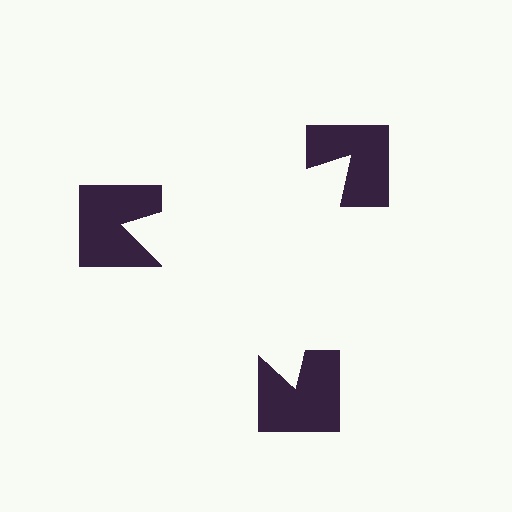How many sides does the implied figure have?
3 sides.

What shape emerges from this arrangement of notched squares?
An illusory triangle — its edges are inferred from the aligned wedge cuts in the notched squares, not physically drawn.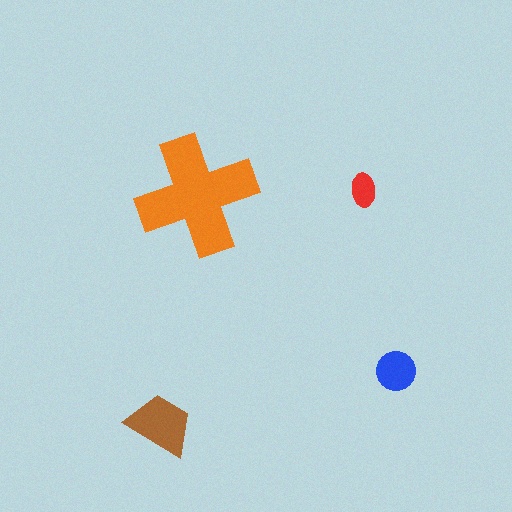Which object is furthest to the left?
The brown trapezoid is leftmost.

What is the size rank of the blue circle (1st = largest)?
3rd.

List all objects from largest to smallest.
The orange cross, the brown trapezoid, the blue circle, the red ellipse.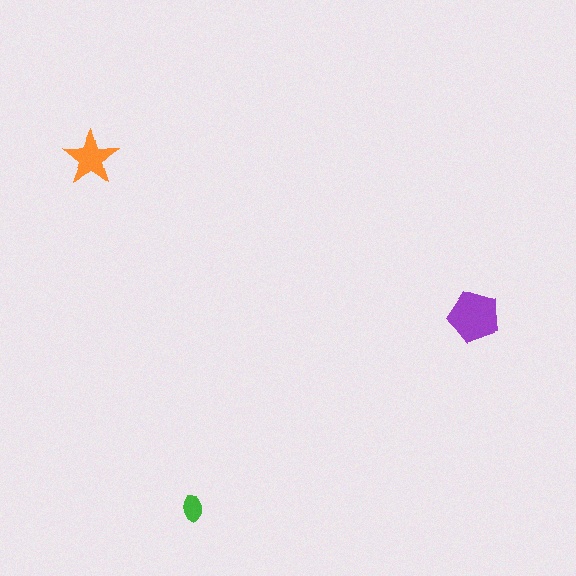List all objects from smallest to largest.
The green ellipse, the orange star, the purple pentagon.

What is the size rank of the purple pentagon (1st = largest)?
1st.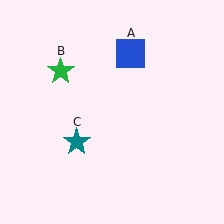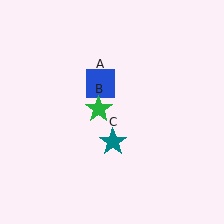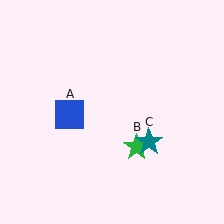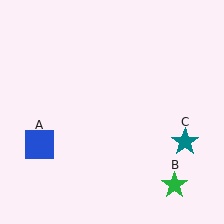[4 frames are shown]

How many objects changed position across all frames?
3 objects changed position: blue square (object A), green star (object B), teal star (object C).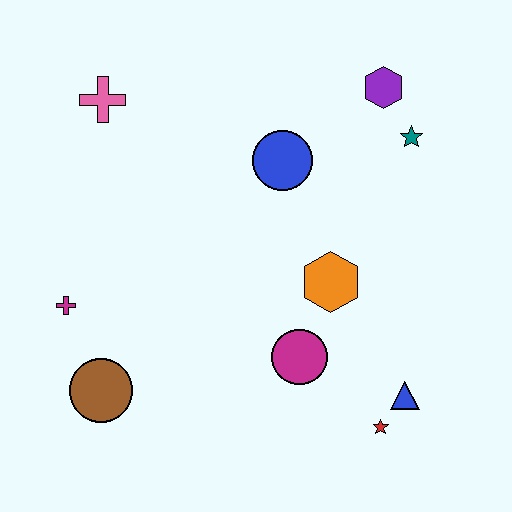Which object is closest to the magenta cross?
The brown circle is closest to the magenta cross.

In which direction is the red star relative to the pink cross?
The red star is below the pink cross.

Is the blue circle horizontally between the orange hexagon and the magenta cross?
Yes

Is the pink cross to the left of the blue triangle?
Yes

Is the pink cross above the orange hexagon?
Yes